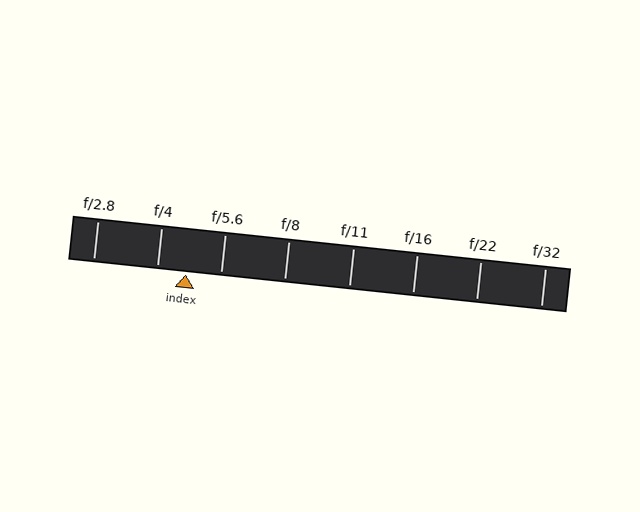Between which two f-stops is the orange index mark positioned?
The index mark is between f/4 and f/5.6.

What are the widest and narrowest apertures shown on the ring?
The widest aperture shown is f/2.8 and the narrowest is f/32.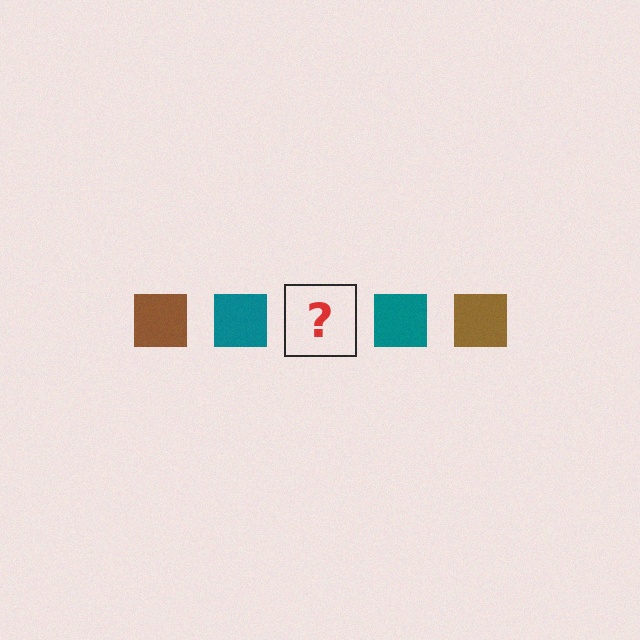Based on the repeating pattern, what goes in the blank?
The blank should be a brown square.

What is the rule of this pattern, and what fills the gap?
The rule is that the pattern cycles through brown, teal squares. The gap should be filled with a brown square.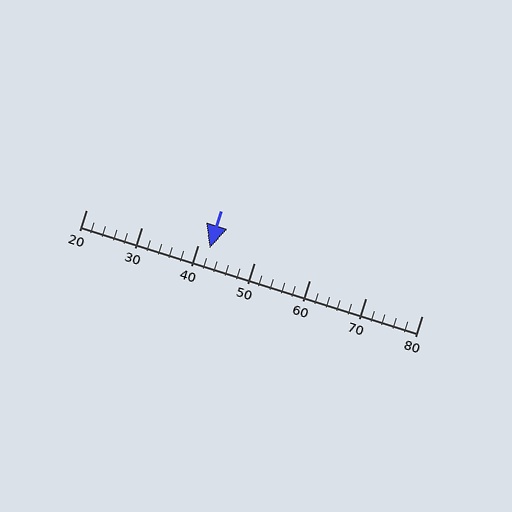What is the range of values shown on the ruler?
The ruler shows values from 20 to 80.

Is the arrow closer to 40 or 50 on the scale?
The arrow is closer to 40.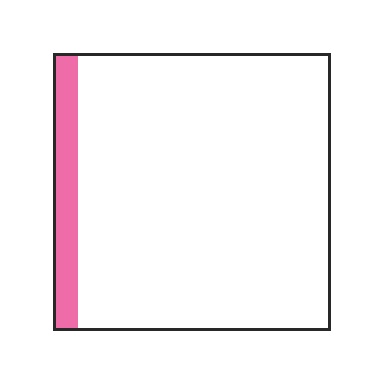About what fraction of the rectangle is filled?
About one tenth (1/10).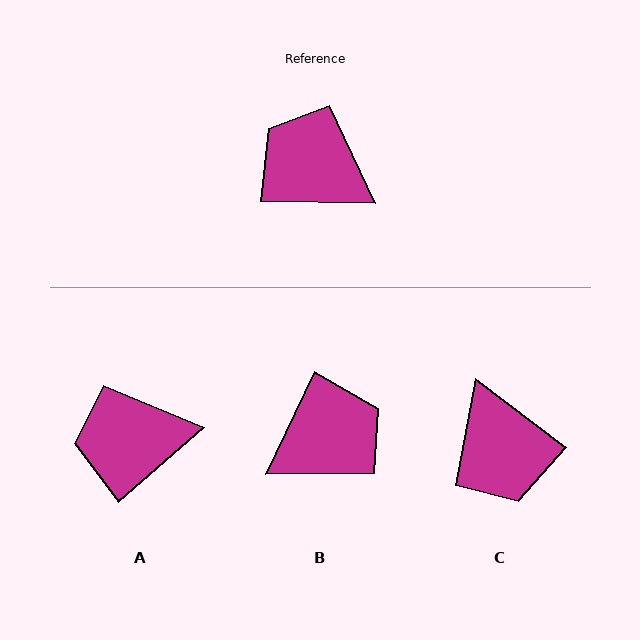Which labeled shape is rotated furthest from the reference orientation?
C, about 144 degrees away.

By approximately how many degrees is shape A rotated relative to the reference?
Approximately 42 degrees counter-clockwise.